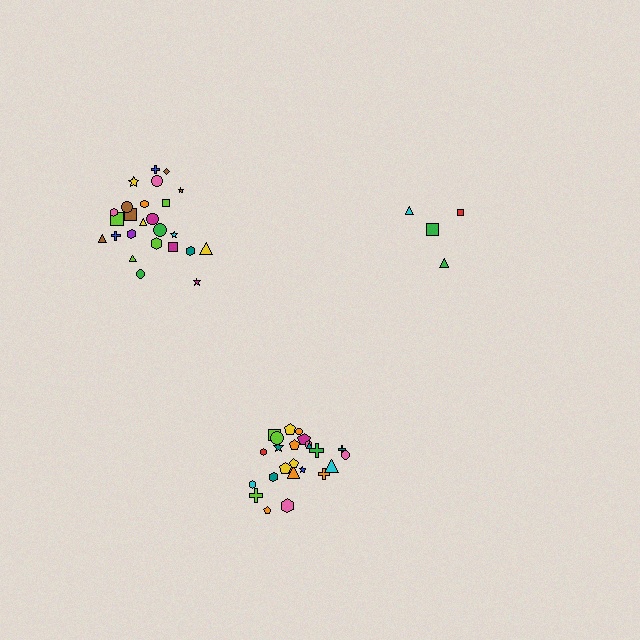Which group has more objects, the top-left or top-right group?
The top-left group.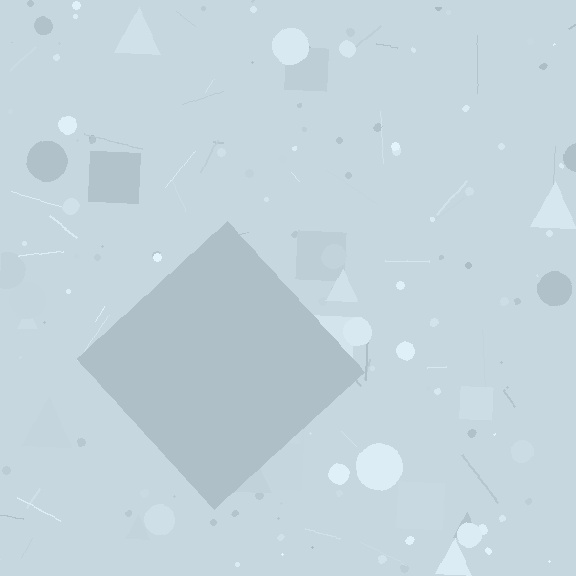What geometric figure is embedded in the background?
A diamond is embedded in the background.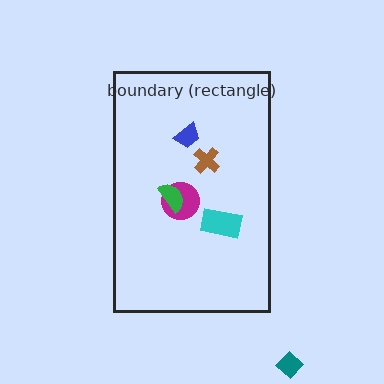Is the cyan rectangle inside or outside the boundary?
Inside.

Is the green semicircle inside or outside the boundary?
Inside.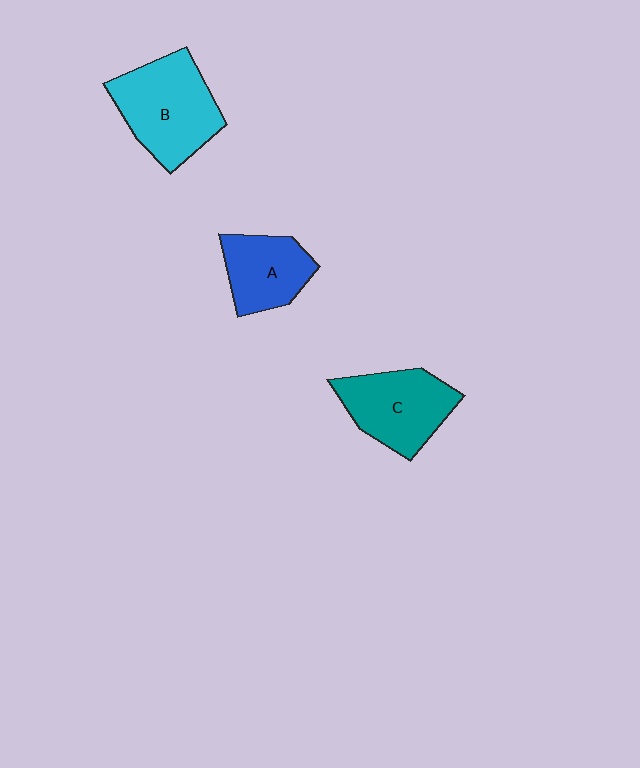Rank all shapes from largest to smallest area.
From largest to smallest: B (cyan), C (teal), A (blue).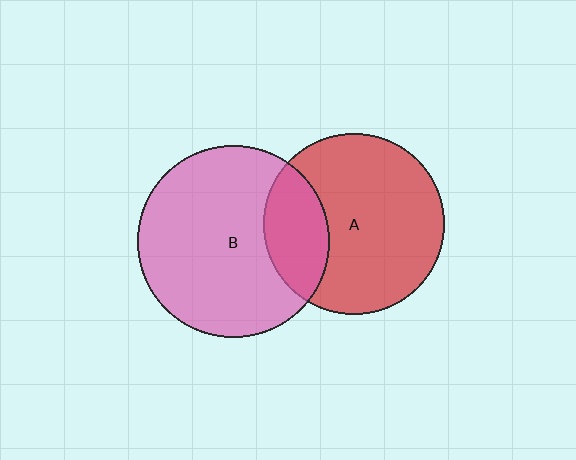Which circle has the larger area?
Circle B (pink).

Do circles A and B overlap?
Yes.